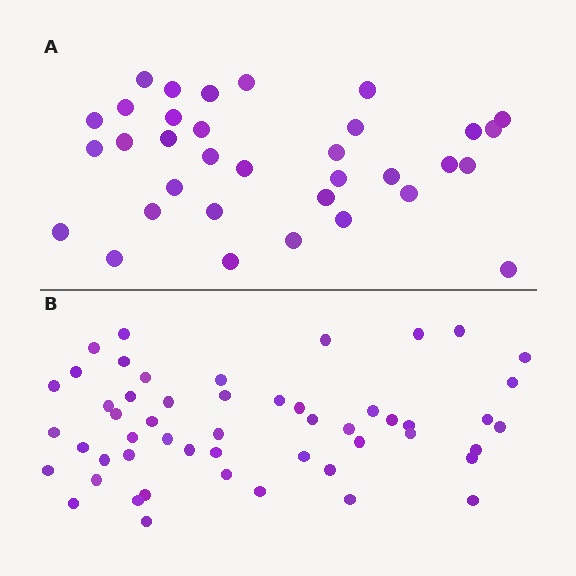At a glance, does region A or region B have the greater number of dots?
Region B (the bottom region) has more dots.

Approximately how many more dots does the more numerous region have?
Region B has approximately 20 more dots than region A.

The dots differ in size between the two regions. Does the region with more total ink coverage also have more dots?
No. Region A has more total ink coverage because its dots are larger, but region B actually contains more individual dots. Total area can be misleading — the number of items is what matters here.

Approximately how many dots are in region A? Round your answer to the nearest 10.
About 30 dots. (The exact count is 34, which rounds to 30.)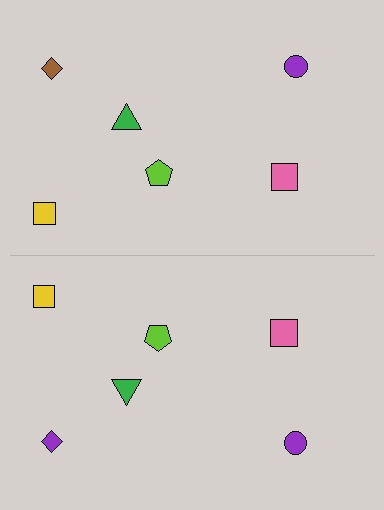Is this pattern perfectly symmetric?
No, the pattern is not perfectly symmetric. The purple diamond on the bottom side breaks the symmetry — its mirror counterpart is brown.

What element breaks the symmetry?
The purple diamond on the bottom side breaks the symmetry — its mirror counterpart is brown.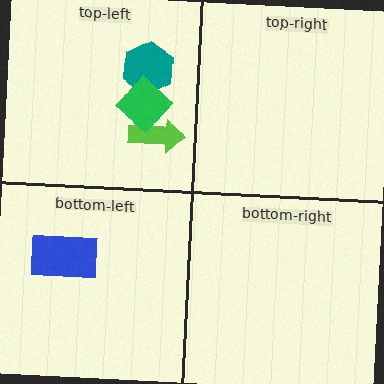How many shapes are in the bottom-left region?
1.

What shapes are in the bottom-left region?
The blue rectangle.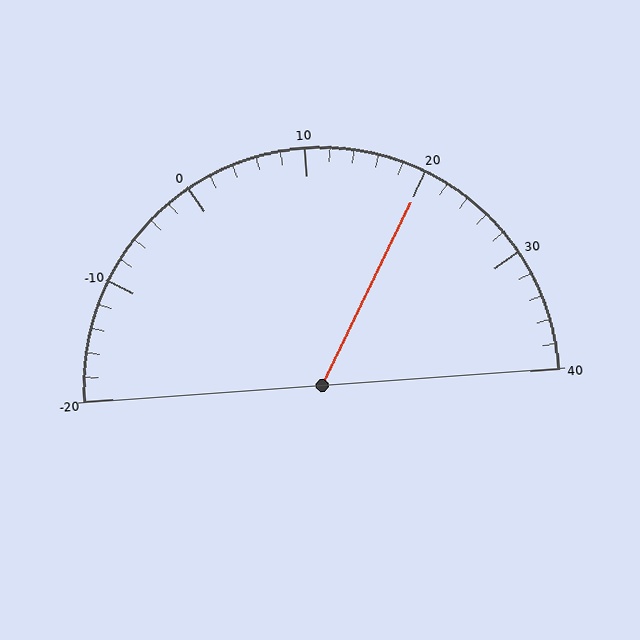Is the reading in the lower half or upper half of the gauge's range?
The reading is in the upper half of the range (-20 to 40).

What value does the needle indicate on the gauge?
The needle indicates approximately 20.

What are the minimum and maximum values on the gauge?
The gauge ranges from -20 to 40.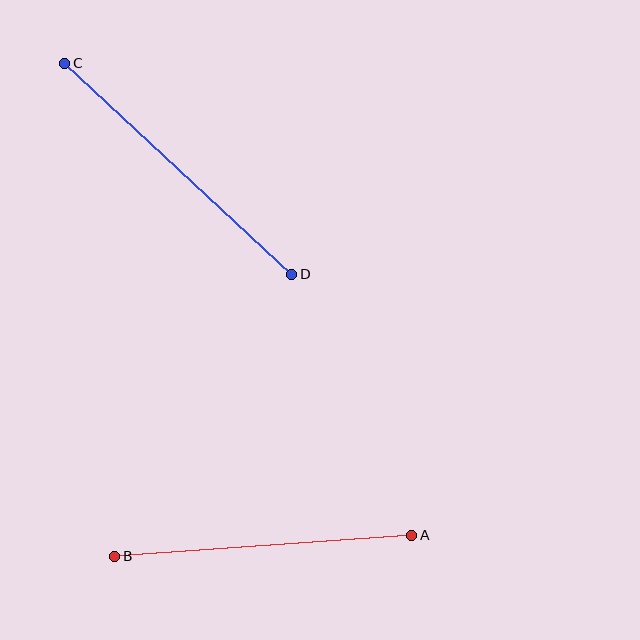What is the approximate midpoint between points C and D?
The midpoint is at approximately (178, 169) pixels.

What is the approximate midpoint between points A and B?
The midpoint is at approximately (263, 546) pixels.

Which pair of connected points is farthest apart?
Points C and D are farthest apart.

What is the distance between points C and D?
The distance is approximately 310 pixels.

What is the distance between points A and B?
The distance is approximately 297 pixels.